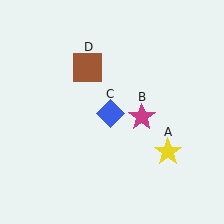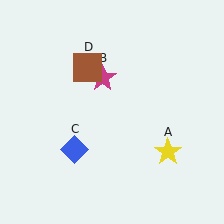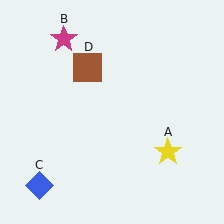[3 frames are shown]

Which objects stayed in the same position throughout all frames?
Yellow star (object A) and brown square (object D) remained stationary.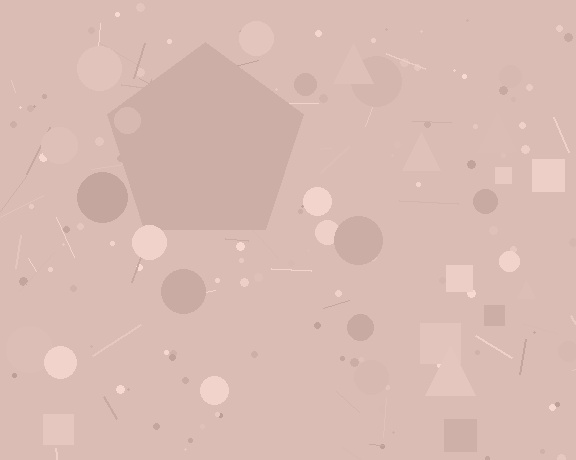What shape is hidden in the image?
A pentagon is hidden in the image.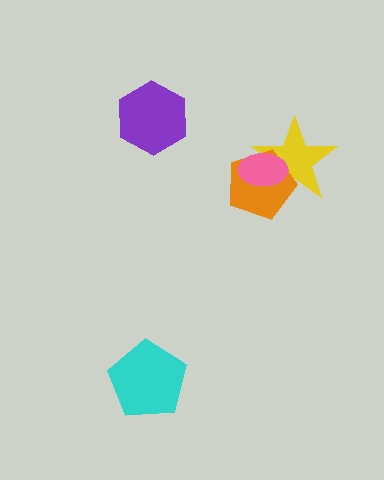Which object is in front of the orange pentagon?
The pink ellipse is in front of the orange pentagon.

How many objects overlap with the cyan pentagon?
0 objects overlap with the cyan pentagon.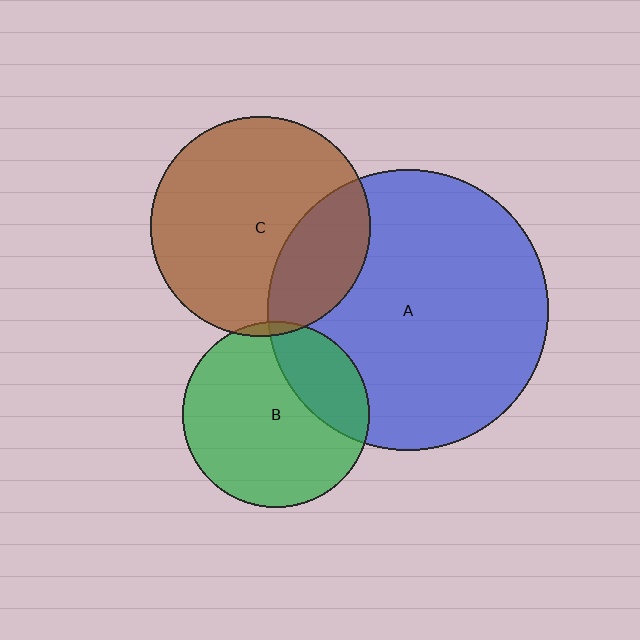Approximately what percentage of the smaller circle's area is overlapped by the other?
Approximately 5%.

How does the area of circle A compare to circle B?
Approximately 2.3 times.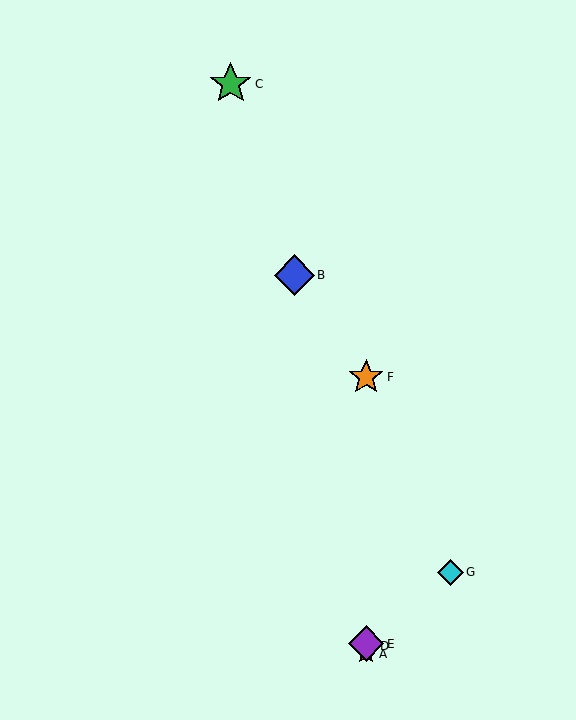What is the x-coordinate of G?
Object G is at x≈451.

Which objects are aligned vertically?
Objects A, D, E, F are aligned vertically.